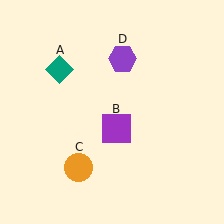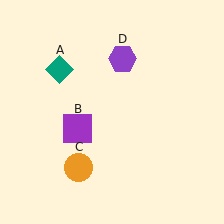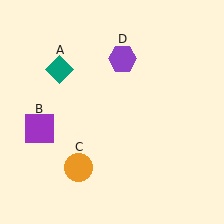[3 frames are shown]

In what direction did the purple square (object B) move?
The purple square (object B) moved left.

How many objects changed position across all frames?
1 object changed position: purple square (object B).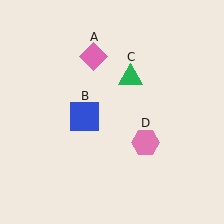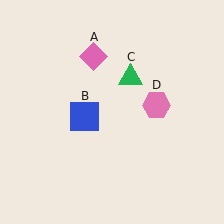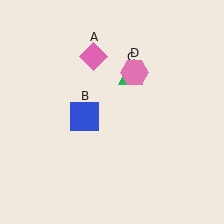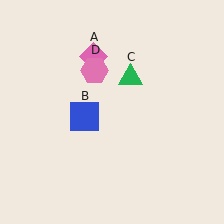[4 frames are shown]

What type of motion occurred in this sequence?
The pink hexagon (object D) rotated counterclockwise around the center of the scene.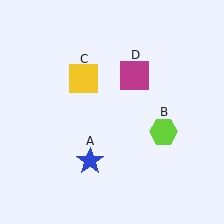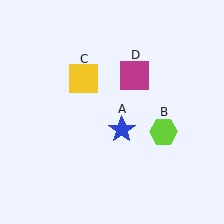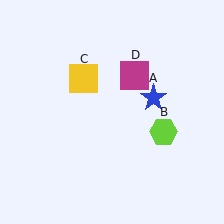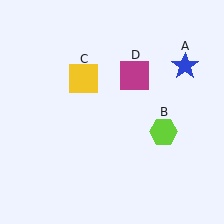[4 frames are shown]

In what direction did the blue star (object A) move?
The blue star (object A) moved up and to the right.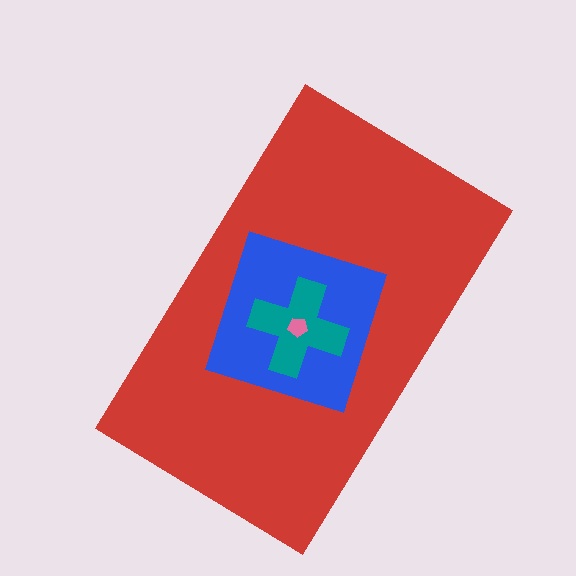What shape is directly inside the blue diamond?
The teal cross.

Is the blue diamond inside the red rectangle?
Yes.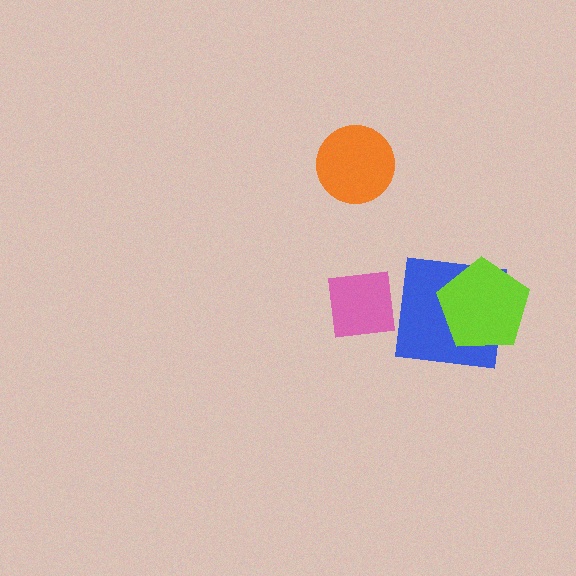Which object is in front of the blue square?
The lime pentagon is in front of the blue square.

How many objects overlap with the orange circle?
0 objects overlap with the orange circle.